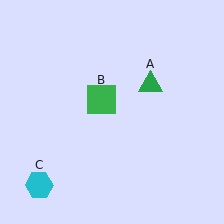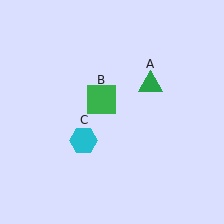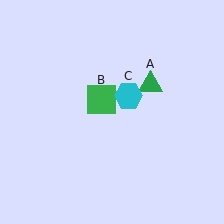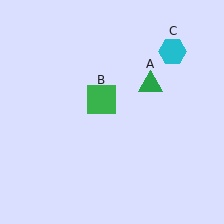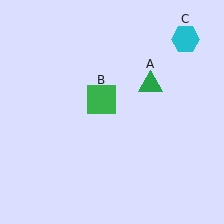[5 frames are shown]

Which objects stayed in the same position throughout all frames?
Green triangle (object A) and green square (object B) remained stationary.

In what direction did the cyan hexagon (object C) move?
The cyan hexagon (object C) moved up and to the right.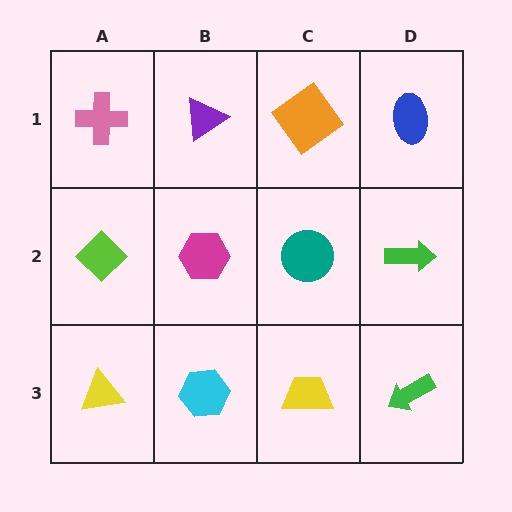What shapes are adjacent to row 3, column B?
A magenta hexagon (row 2, column B), a yellow triangle (row 3, column A), a yellow trapezoid (row 3, column C).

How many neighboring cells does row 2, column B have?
4.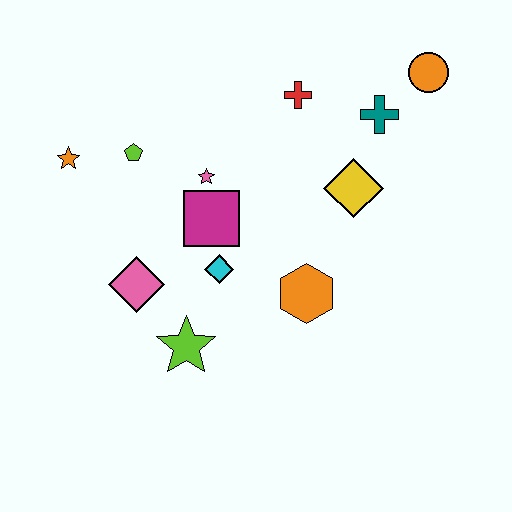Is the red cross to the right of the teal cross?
No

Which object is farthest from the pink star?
The orange circle is farthest from the pink star.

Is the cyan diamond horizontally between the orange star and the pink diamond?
No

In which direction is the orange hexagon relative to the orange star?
The orange hexagon is to the right of the orange star.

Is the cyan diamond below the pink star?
Yes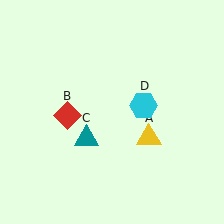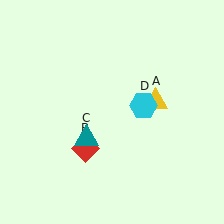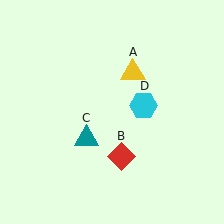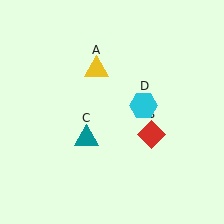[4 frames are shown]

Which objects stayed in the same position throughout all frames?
Teal triangle (object C) and cyan hexagon (object D) remained stationary.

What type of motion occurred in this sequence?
The yellow triangle (object A), red diamond (object B) rotated counterclockwise around the center of the scene.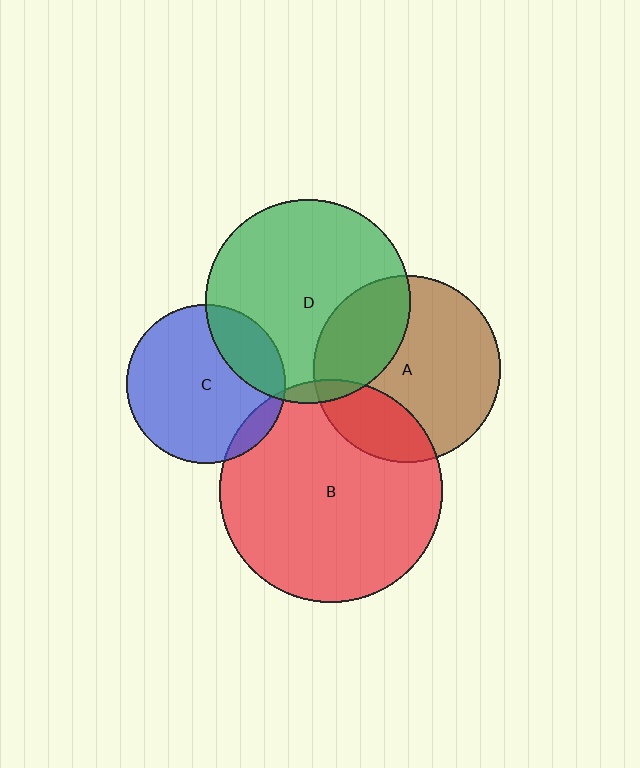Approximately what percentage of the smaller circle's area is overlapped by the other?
Approximately 10%.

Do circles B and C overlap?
Yes.